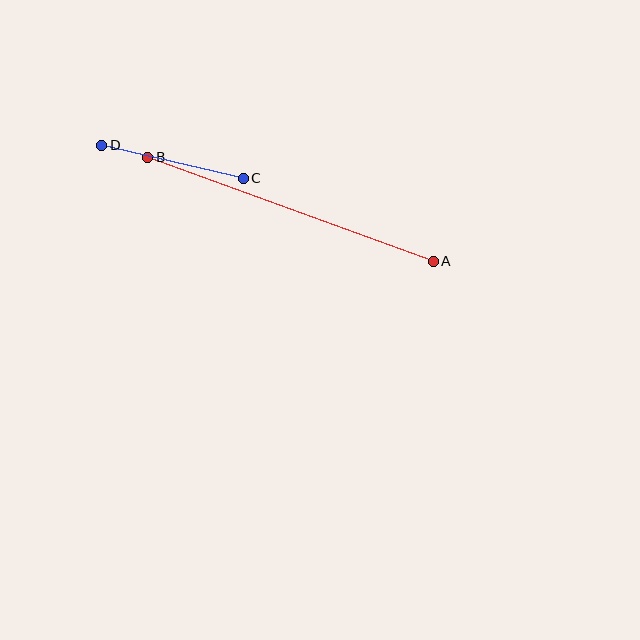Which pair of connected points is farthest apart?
Points A and B are farthest apart.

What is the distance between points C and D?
The distance is approximately 145 pixels.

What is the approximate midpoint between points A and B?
The midpoint is at approximately (290, 209) pixels.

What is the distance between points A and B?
The distance is approximately 304 pixels.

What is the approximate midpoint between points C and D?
The midpoint is at approximately (172, 162) pixels.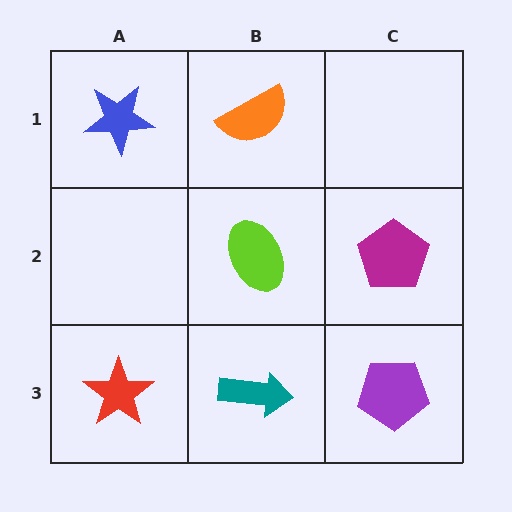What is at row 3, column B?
A teal arrow.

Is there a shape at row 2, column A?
No, that cell is empty.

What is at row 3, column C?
A purple pentagon.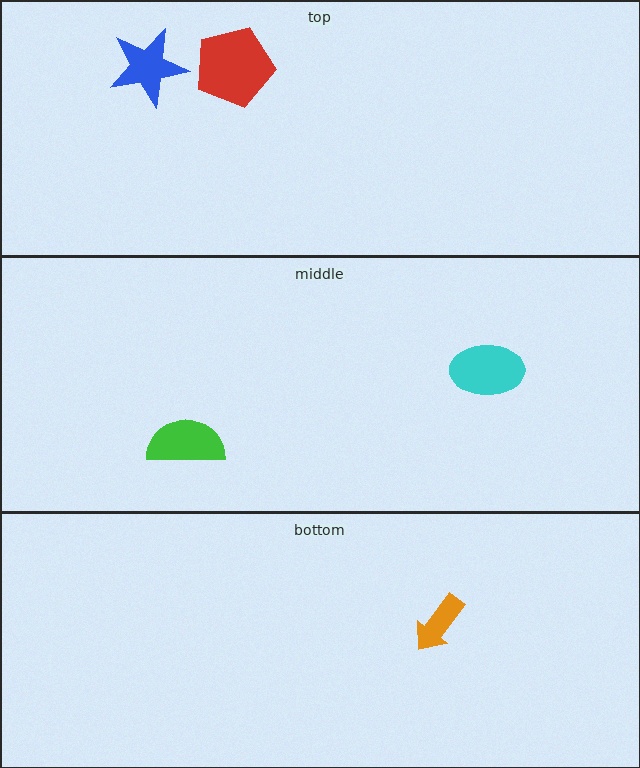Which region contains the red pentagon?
The top region.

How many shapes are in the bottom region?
1.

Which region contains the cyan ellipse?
The middle region.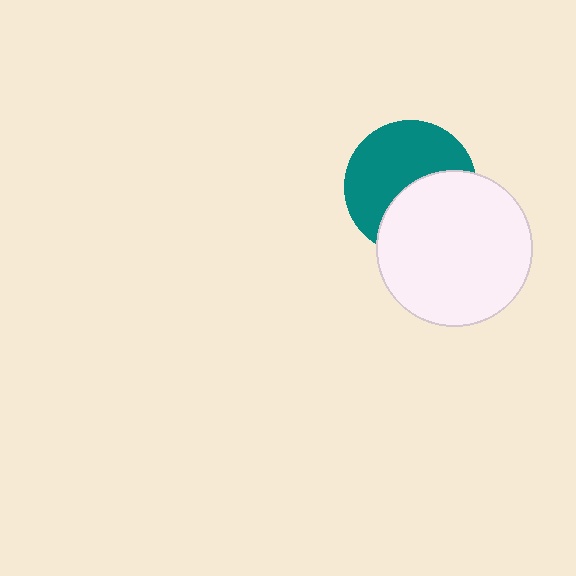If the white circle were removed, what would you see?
You would see the complete teal circle.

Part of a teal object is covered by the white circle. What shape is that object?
It is a circle.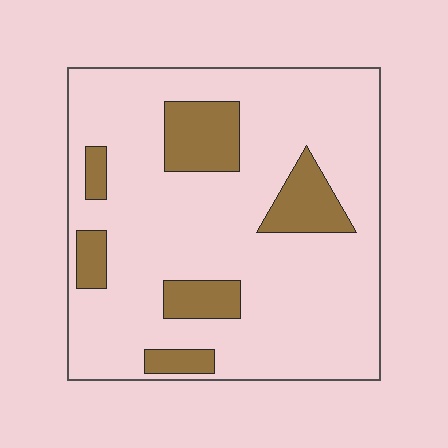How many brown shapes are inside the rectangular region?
6.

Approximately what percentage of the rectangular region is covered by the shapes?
Approximately 20%.